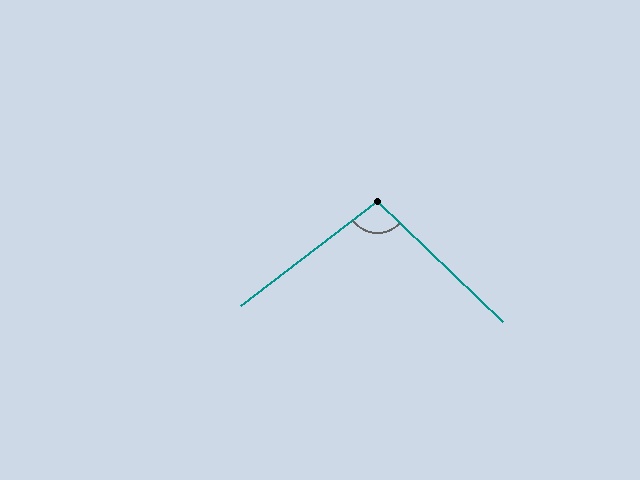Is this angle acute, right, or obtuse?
It is obtuse.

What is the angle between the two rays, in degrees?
Approximately 99 degrees.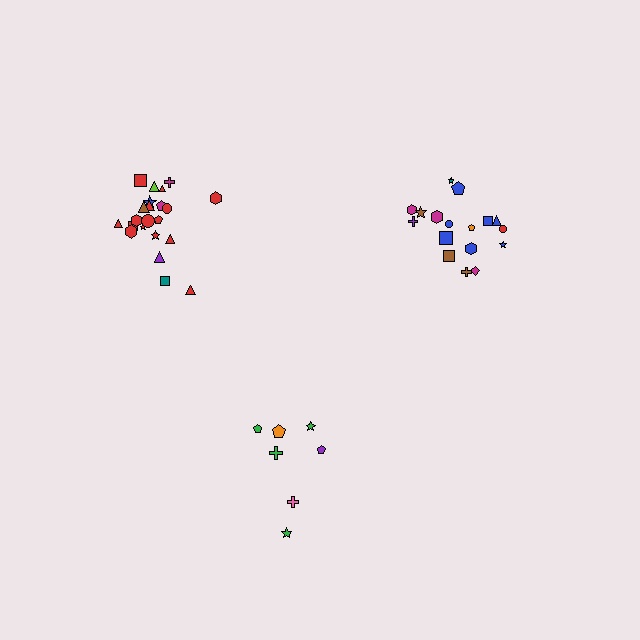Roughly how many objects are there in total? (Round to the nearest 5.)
Roughly 45 objects in total.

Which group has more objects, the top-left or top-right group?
The top-left group.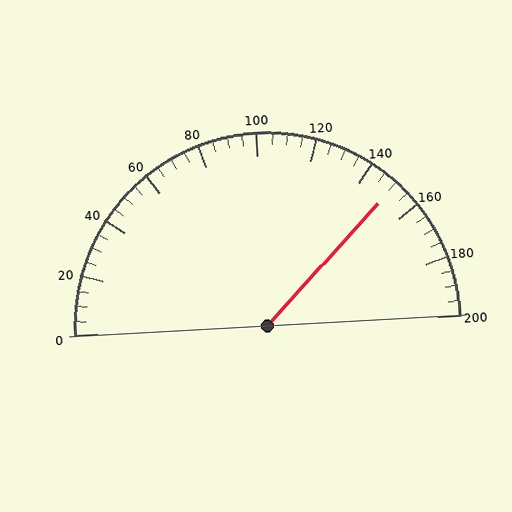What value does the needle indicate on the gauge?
The needle indicates approximately 150.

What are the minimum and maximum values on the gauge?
The gauge ranges from 0 to 200.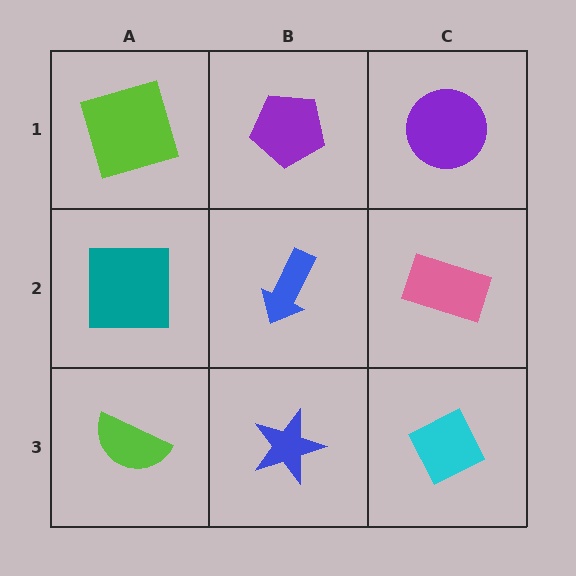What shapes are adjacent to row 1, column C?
A pink rectangle (row 2, column C), a purple pentagon (row 1, column B).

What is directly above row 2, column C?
A purple circle.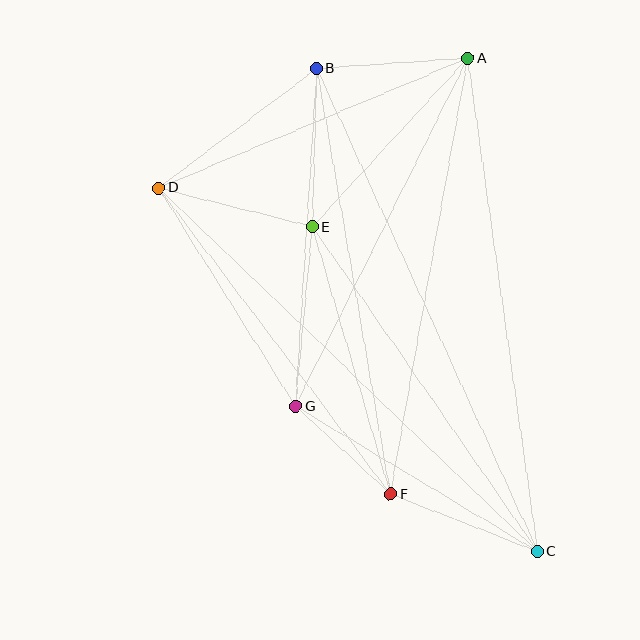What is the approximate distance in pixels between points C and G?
The distance between C and G is approximately 282 pixels.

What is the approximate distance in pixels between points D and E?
The distance between D and E is approximately 158 pixels.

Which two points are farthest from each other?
Points B and C are farthest from each other.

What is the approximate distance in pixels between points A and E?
The distance between A and E is approximately 230 pixels.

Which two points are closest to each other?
Points F and G are closest to each other.